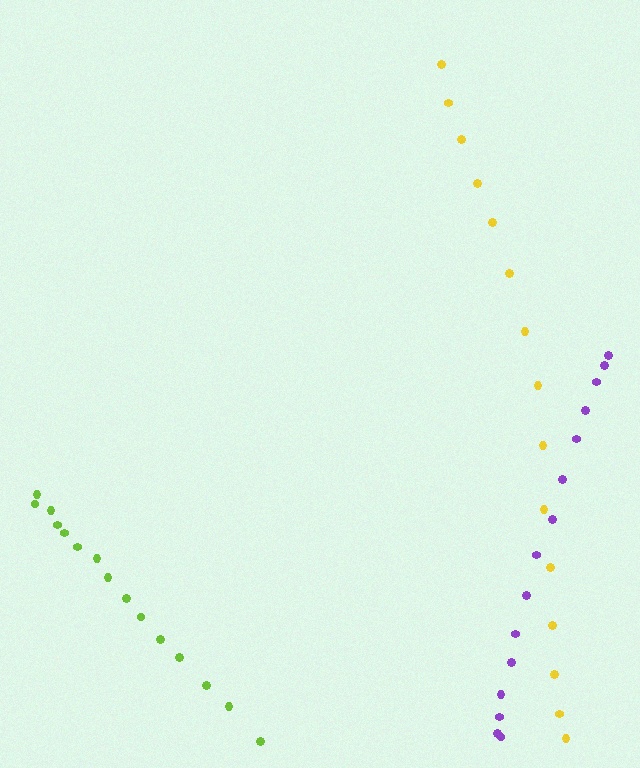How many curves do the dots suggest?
There are 3 distinct paths.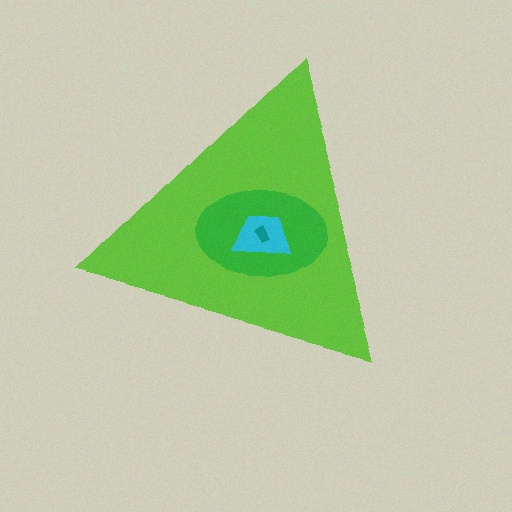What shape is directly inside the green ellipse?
The cyan trapezoid.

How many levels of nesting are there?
4.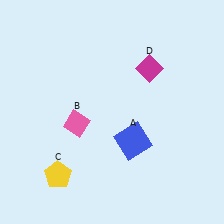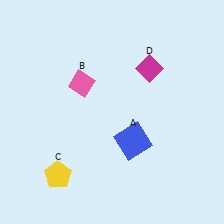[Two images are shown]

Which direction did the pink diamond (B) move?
The pink diamond (B) moved up.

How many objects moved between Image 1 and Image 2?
1 object moved between the two images.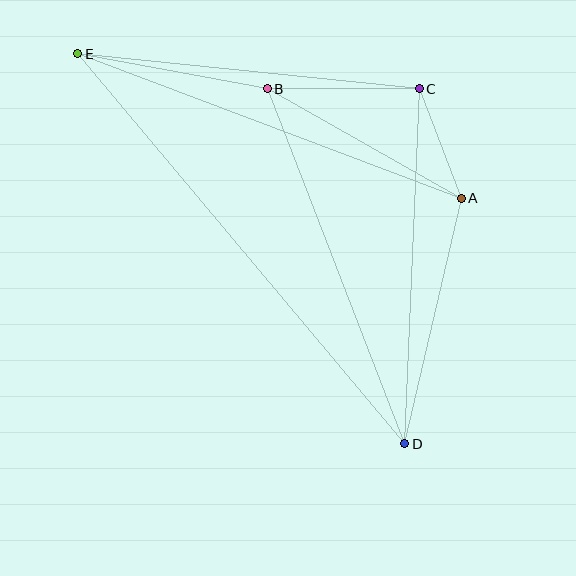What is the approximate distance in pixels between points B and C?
The distance between B and C is approximately 152 pixels.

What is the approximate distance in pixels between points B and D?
The distance between B and D is approximately 381 pixels.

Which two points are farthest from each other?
Points D and E are farthest from each other.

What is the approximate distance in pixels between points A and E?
The distance between A and E is approximately 410 pixels.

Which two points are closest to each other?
Points A and C are closest to each other.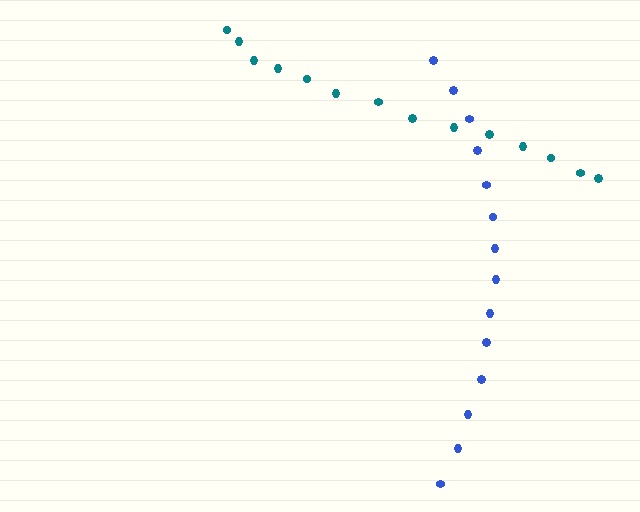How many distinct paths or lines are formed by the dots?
There are 2 distinct paths.